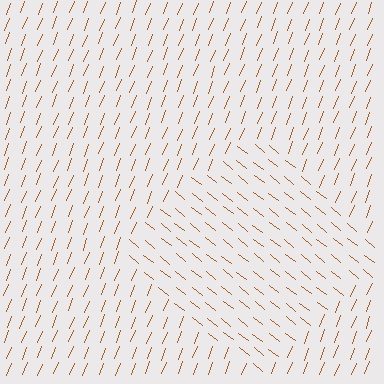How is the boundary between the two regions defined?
The boundary is defined purely by a change in line orientation (approximately 73 degrees difference). All lines are the same color and thickness.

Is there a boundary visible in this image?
Yes, there is a texture boundary formed by a change in line orientation.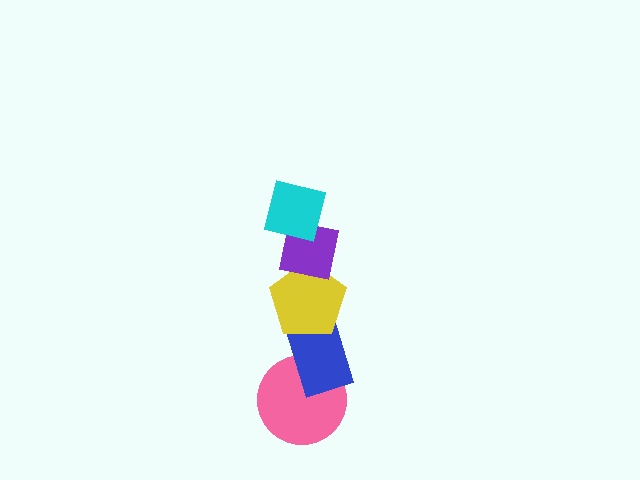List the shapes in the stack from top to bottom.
From top to bottom: the cyan square, the purple square, the yellow pentagon, the blue rectangle, the pink circle.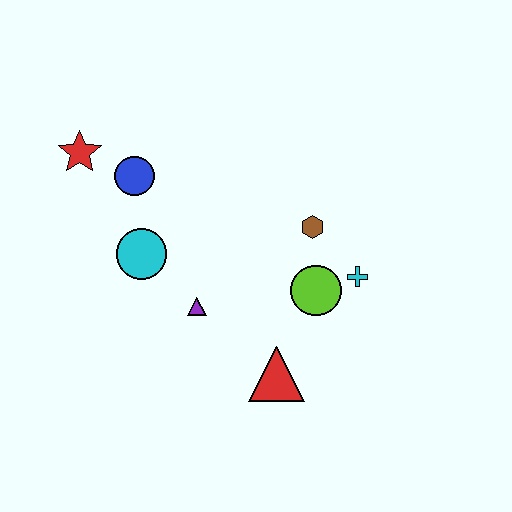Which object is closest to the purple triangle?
The cyan circle is closest to the purple triangle.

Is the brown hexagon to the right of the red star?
Yes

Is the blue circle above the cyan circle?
Yes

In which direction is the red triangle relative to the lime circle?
The red triangle is below the lime circle.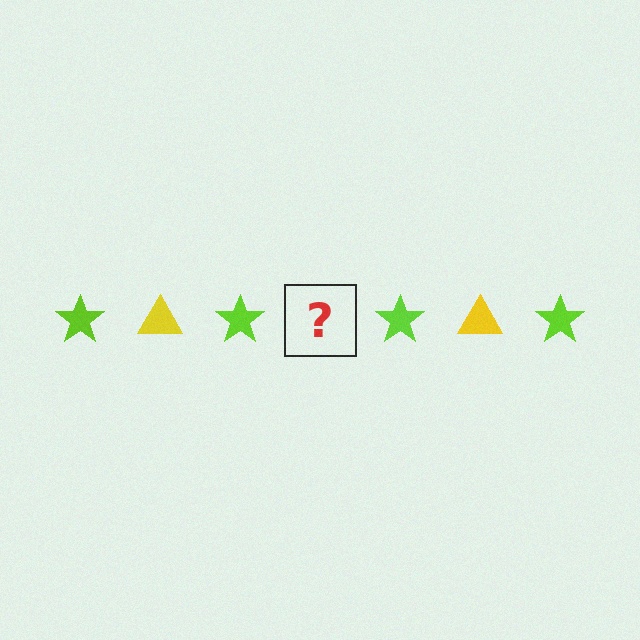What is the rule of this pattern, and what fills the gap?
The rule is that the pattern alternates between lime star and yellow triangle. The gap should be filled with a yellow triangle.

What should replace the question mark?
The question mark should be replaced with a yellow triangle.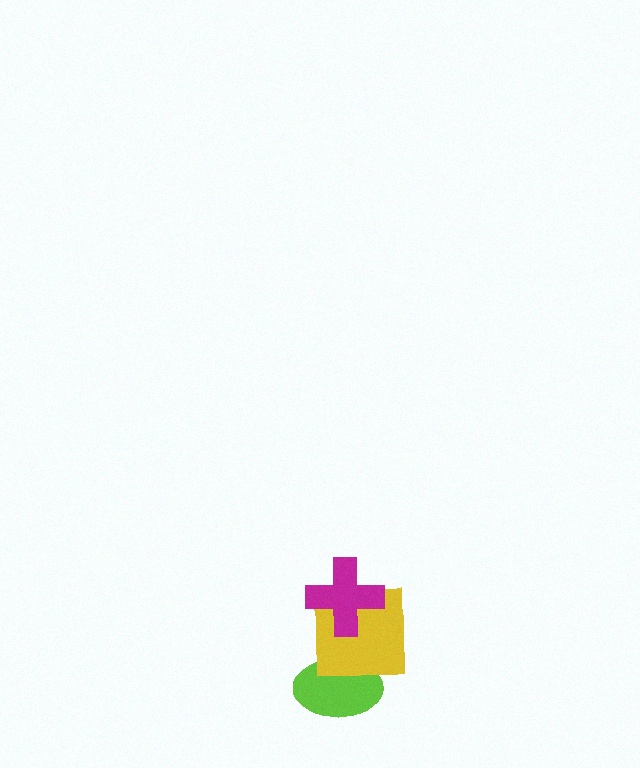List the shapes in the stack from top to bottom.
From top to bottom: the magenta cross, the yellow square, the lime ellipse.